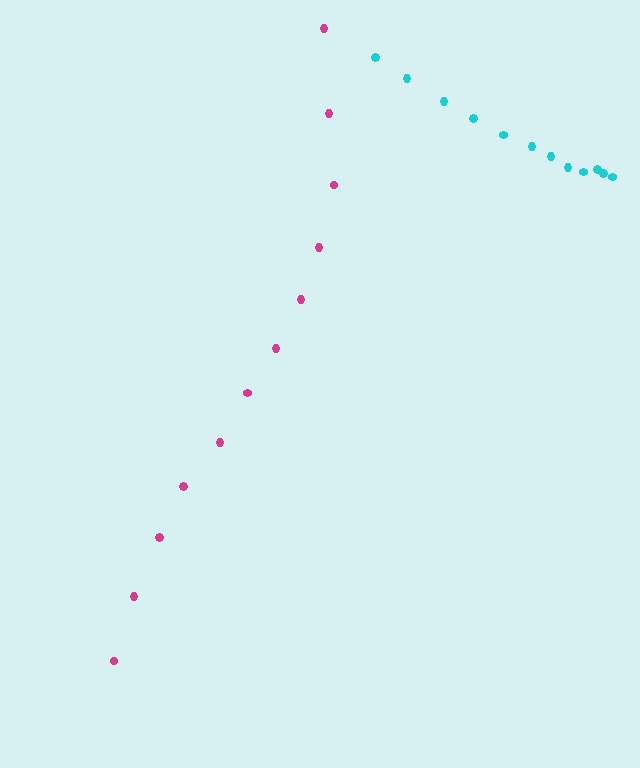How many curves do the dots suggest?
There are 2 distinct paths.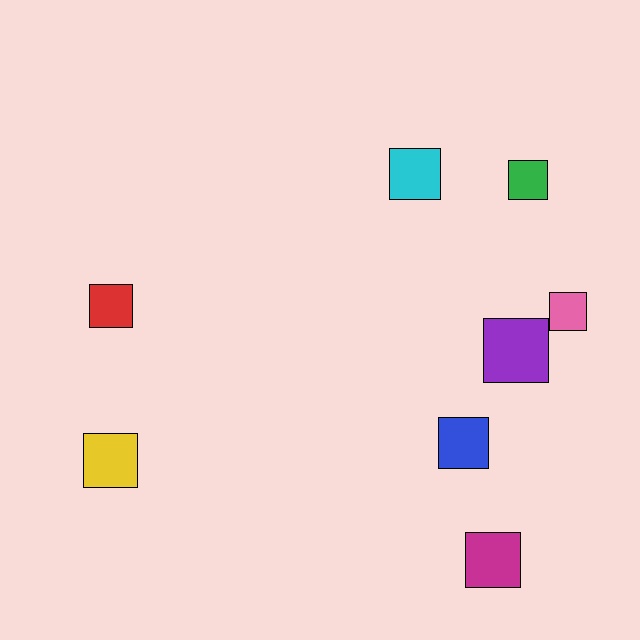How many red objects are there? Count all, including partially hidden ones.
There is 1 red object.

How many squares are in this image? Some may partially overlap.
There are 8 squares.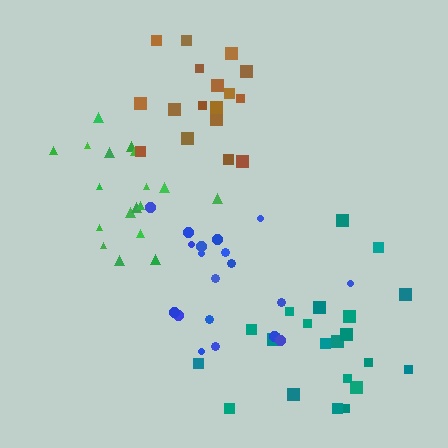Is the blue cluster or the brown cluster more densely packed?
Brown.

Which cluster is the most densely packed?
Brown.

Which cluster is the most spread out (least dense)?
Teal.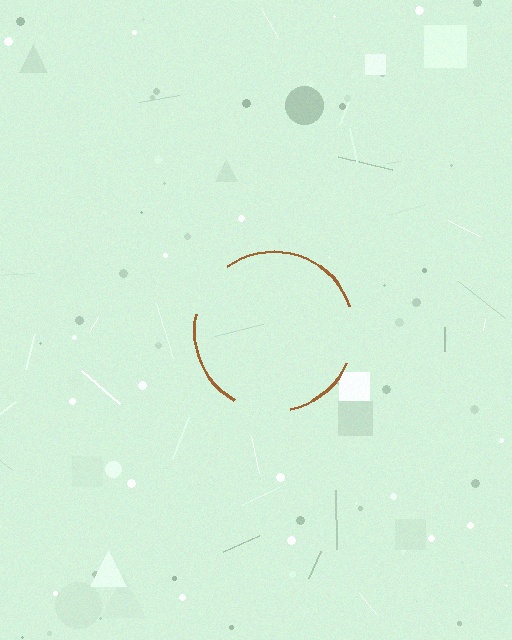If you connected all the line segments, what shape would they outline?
They would outline a circle.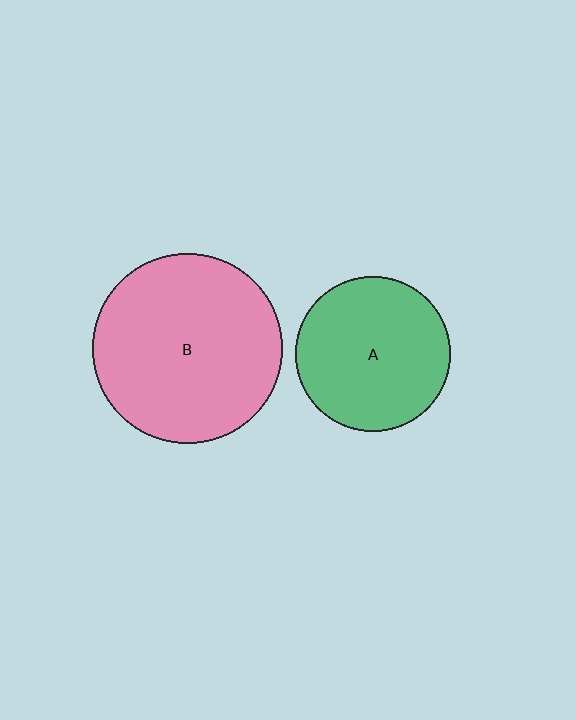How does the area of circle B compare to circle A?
Approximately 1.5 times.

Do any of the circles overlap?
No, none of the circles overlap.